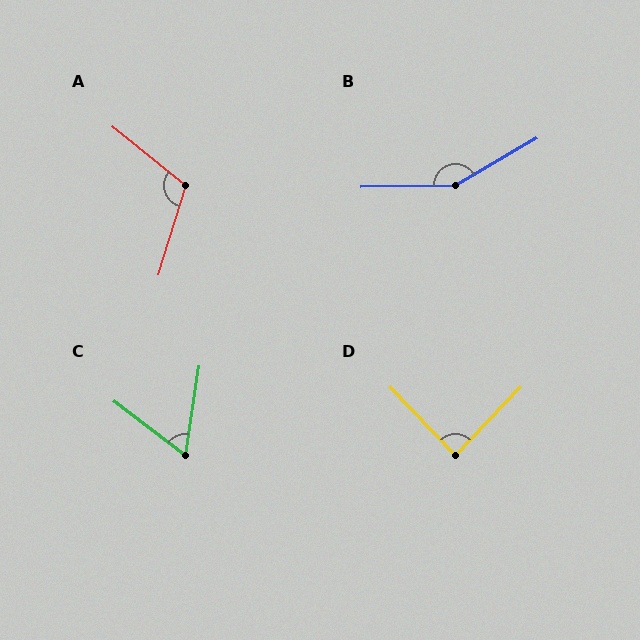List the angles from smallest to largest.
C (62°), D (87°), A (112°), B (151°).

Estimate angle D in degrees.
Approximately 87 degrees.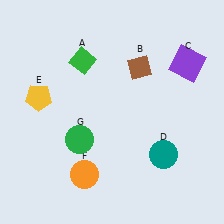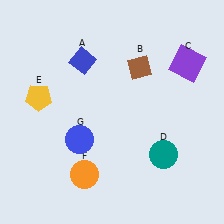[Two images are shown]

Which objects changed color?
A changed from green to blue. G changed from green to blue.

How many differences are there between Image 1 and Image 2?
There are 2 differences between the two images.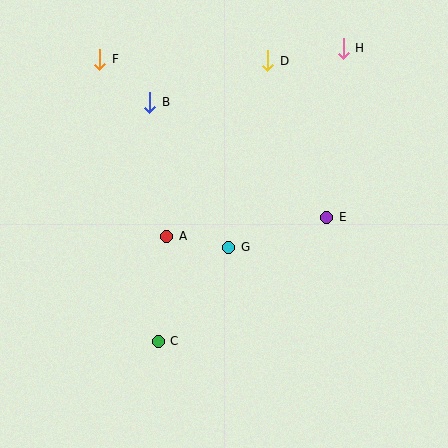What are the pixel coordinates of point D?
Point D is at (268, 61).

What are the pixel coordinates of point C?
Point C is at (158, 341).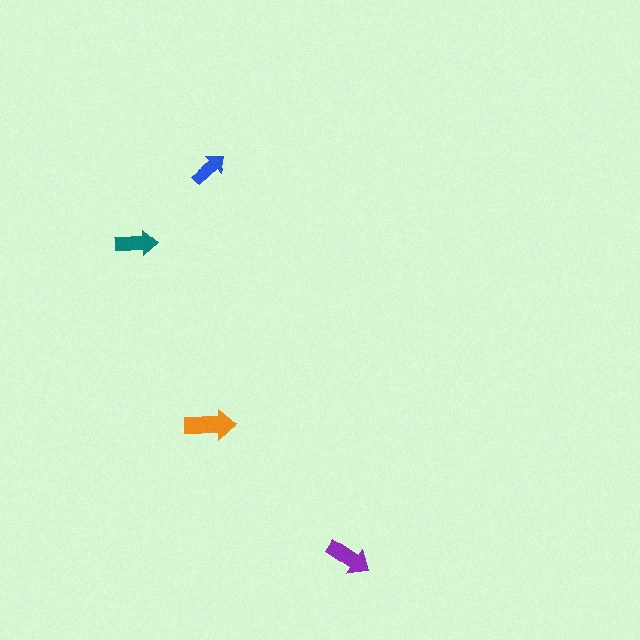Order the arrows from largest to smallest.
the orange one, the purple one, the teal one, the blue one.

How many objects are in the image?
There are 4 objects in the image.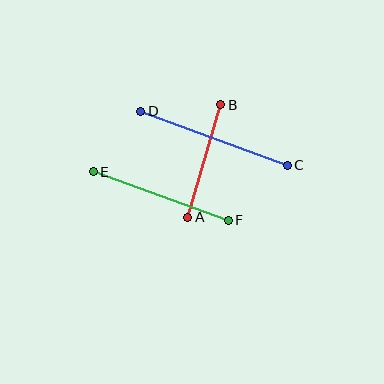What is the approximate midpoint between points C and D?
The midpoint is at approximately (214, 138) pixels.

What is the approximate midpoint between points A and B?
The midpoint is at approximately (204, 161) pixels.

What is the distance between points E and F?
The distance is approximately 143 pixels.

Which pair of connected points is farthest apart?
Points C and D are farthest apart.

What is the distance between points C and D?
The distance is approximately 156 pixels.